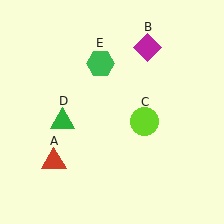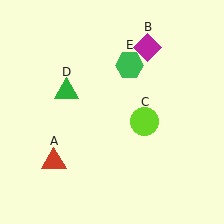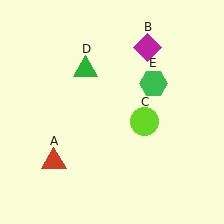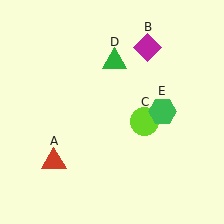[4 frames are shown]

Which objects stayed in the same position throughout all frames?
Red triangle (object A) and magenta diamond (object B) and lime circle (object C) remained stationary.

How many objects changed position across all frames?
2 objects changed position: green triangle (object D), green hexagon (object E).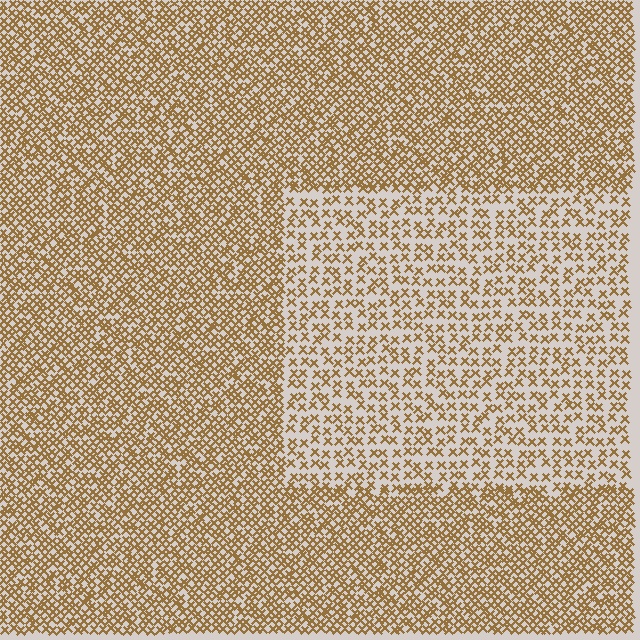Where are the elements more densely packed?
The elements are more densely packed outside the rectangle boundary.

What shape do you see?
I see a rectangle.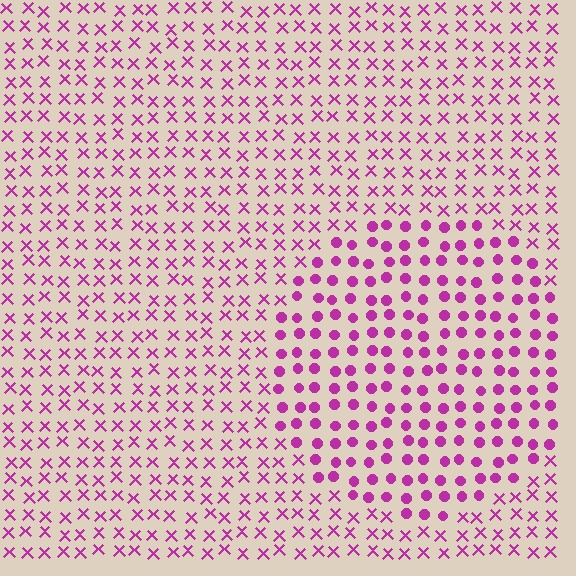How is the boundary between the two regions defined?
The boundary is defined by a change in element shape: circles inside vs. X marks outside. All elements share the same color and spacing.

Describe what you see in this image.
The image is filled with small magenta elements arranged in a uniform grid. A circle-shaped region contains circles, while the surrounding area contains X marks. The boundary is defined purely by the change in element shape.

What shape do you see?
I see a circle.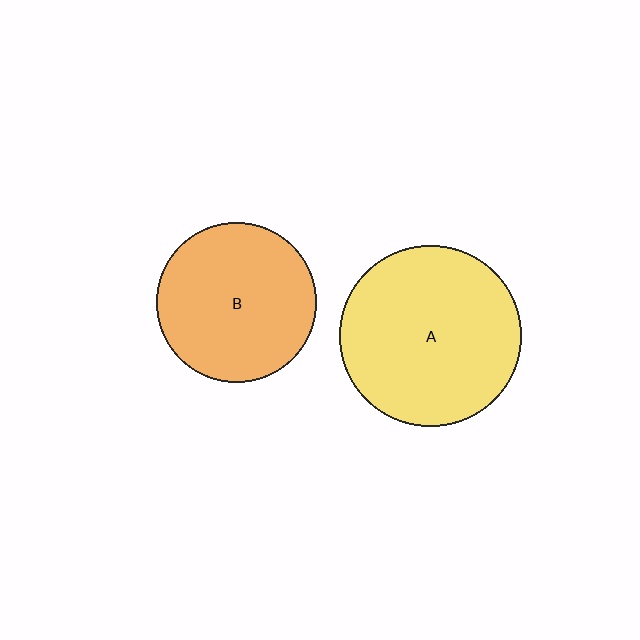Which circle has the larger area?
Circle A (yellow).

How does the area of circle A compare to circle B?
Approximately 1.3 times.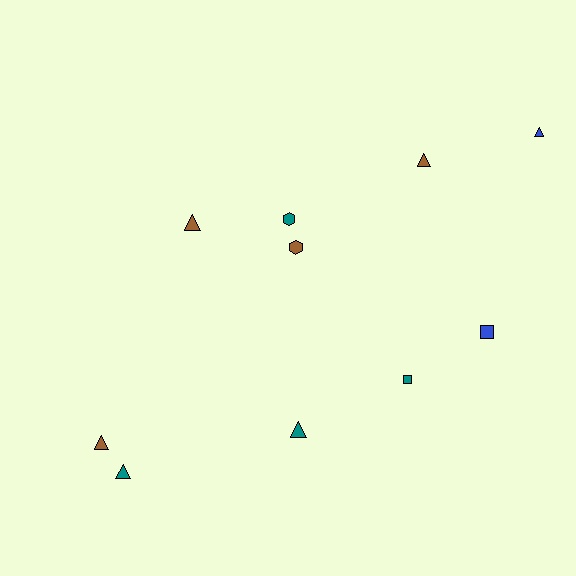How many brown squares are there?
There are no brown squares.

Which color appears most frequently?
Teal, with 4 objects.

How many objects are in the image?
There are 10 objects.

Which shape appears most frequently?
Triangle, with 6 objects.